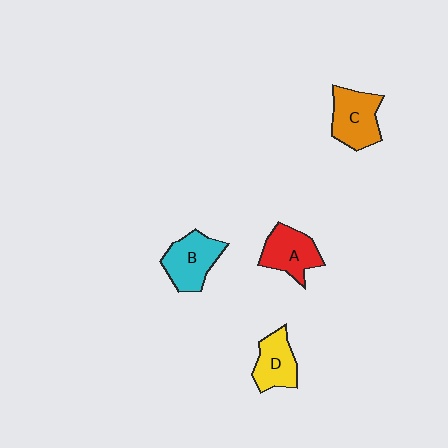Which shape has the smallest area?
Shape D (yellow).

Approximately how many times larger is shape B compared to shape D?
Approximately 1.2 times.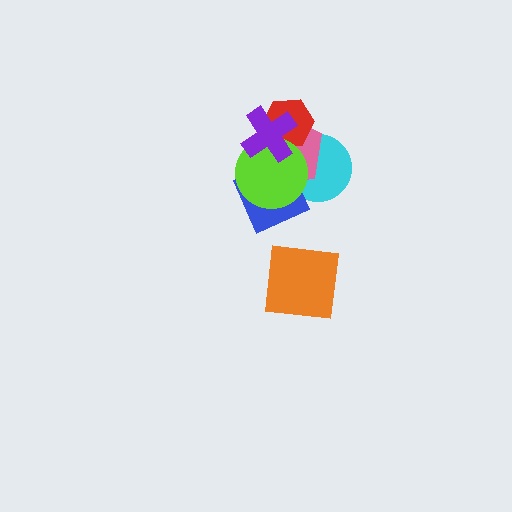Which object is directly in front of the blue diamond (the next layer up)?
The lime circle is directly in front of the blue diamond.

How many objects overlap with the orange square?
0 objects overlap with the orange square.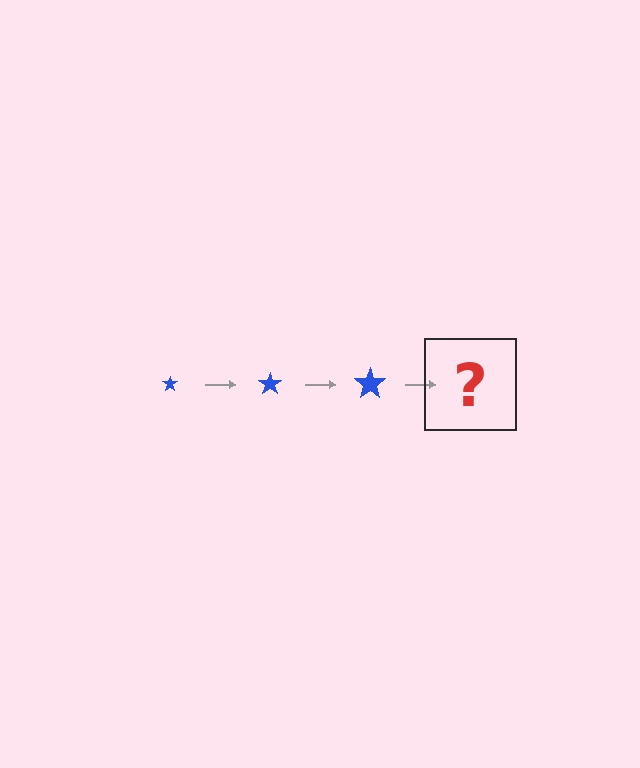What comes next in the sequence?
The next element should be a blue star, larger than the previous one.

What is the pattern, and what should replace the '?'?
The pattern is that the star gets progressively larger each step. The '?' should be a blue star, larger than the previous one.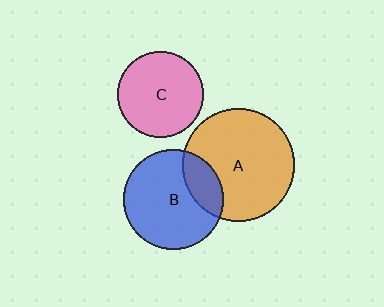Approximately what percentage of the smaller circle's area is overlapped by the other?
Approximately 20%.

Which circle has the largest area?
Circle A (orange).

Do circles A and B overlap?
Yes.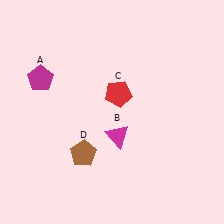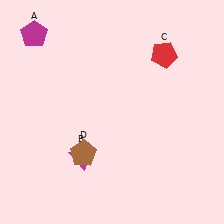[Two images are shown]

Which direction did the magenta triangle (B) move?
The magenta triangle (B) moved left.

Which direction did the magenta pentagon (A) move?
The magenta pentagon (A) moved up.